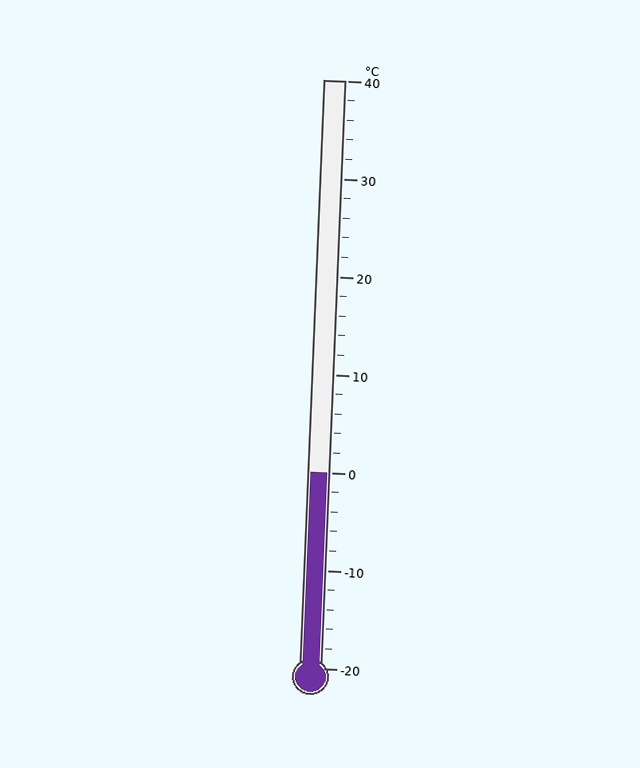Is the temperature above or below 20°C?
The temperature is below 20°C.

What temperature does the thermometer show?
The thermometer shows approximately 0°C.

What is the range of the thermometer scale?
The thermometer scale ranges from -20°C to 40°C.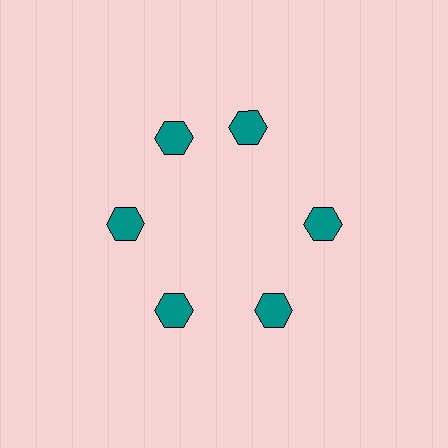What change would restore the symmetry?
The symmetry would be restored by rotating it back into even spacing with its neighbors so that all 6 hexagons sit at equal angles and equal distance from the center.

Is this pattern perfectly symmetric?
No. The 6 teal hexagons are arranged in a ring, but one element near the 1 o'clock position is rotated out of alignment along the ring, breaking the 6-fold rotational symmetry.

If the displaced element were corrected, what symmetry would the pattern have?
It would have 6-fold rotational symmetry — the pattern would map onto itself every 60 degrees.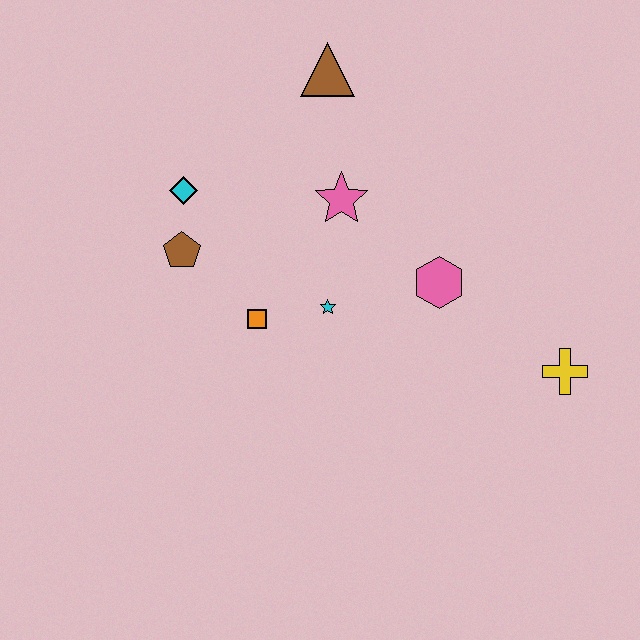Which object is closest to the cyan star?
The orange square is closest to the cyan star.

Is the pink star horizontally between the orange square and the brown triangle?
No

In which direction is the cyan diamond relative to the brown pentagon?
The cyan diamond is above the brown pentagon.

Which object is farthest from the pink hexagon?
The cyan diamond is farthest from the pink hexagon.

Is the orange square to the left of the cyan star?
Yes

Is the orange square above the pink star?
No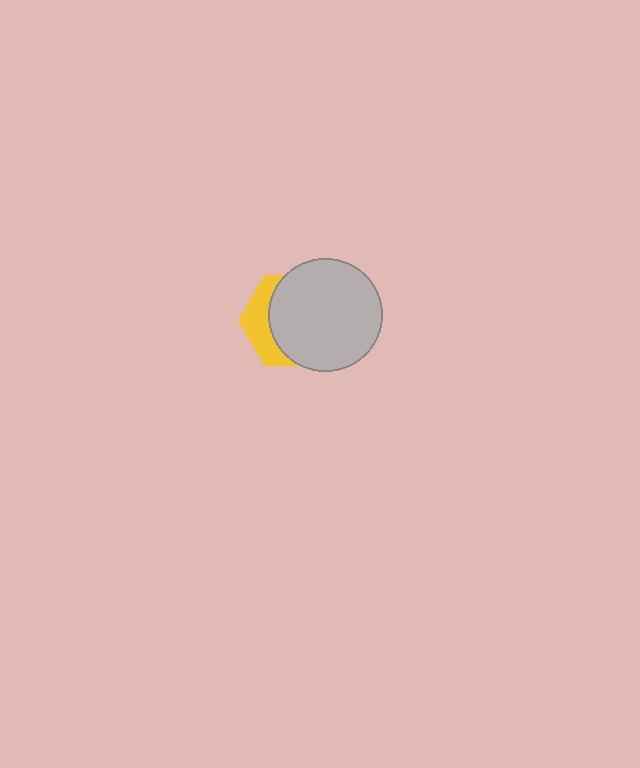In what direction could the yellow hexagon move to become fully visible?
The yellow hexagon could move left. That would shift it out from behind the light gray circle entirely.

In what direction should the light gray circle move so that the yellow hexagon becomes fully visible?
The light gray circle should move right. That is the shortest direction to clear the overlap and leave the yellow hexagon fully visible.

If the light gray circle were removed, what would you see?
You would see the complete yellow hexagon.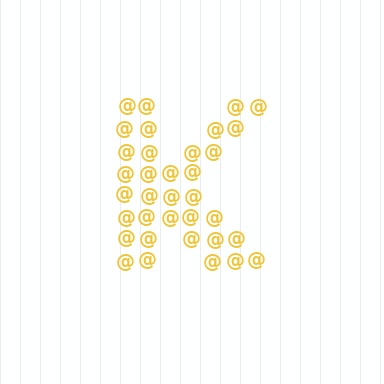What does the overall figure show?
The overall figure shows the letter K.